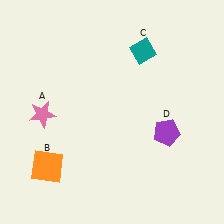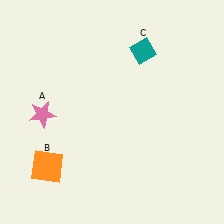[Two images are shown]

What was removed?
The purple pentagon (D) was removed in Image 2.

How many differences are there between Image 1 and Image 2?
There is 1 difference between the two images.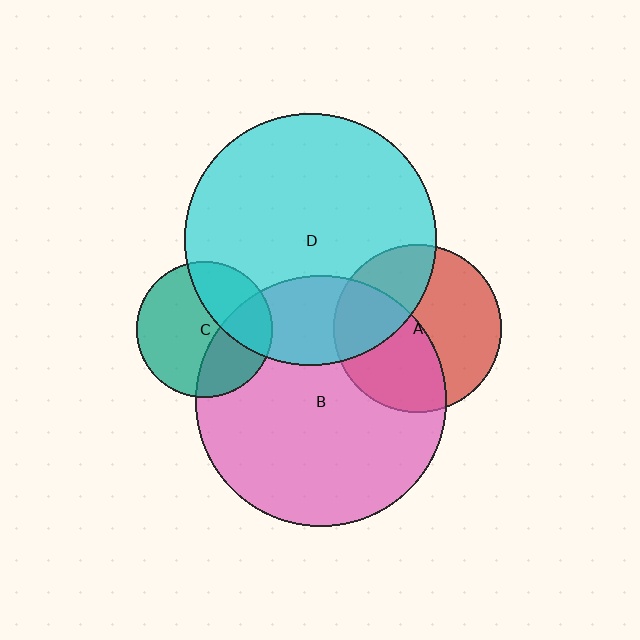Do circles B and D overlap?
Yes.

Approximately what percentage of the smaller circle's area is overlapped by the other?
Approximately 25%.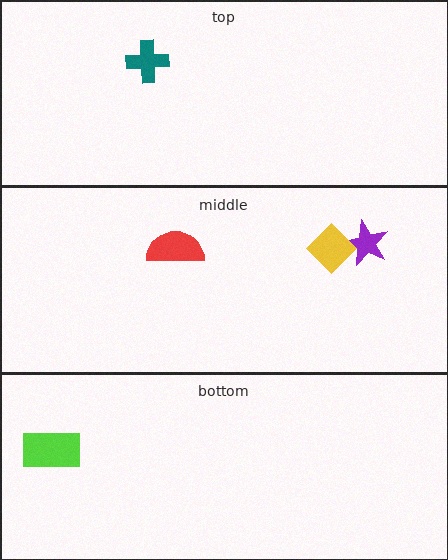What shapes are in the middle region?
The purple star, the yellow diamond, the red semicircle.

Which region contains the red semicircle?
The middle region.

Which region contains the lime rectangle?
The bottom region.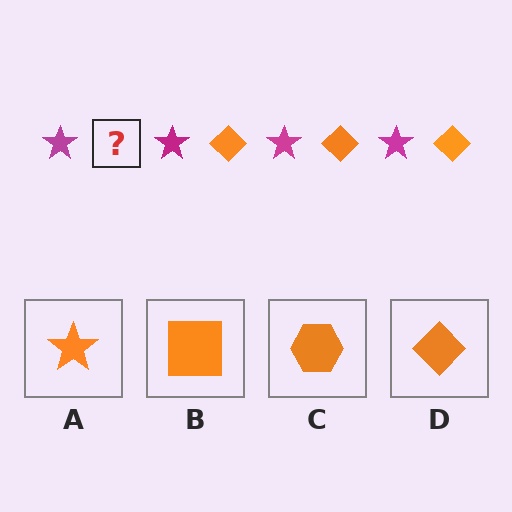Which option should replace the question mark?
Option D.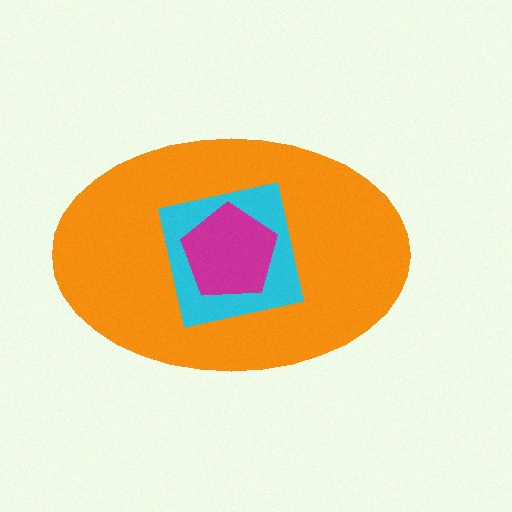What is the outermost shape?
The orange ellipse.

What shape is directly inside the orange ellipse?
The cyan square.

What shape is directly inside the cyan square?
The magenta pentagon.